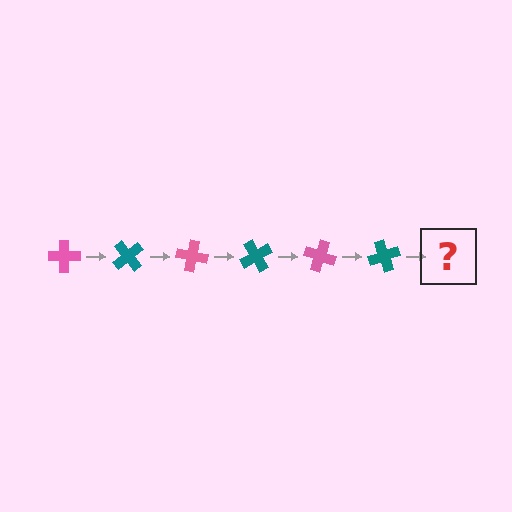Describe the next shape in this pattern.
It should be a pink cross, rotated 300 degrees from the start.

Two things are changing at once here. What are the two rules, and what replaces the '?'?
The two rules are that it rotates 50 degrees each step and the color cycles through pink and teal. The '?' should be a pink cross, rotated 300 degrees from the start.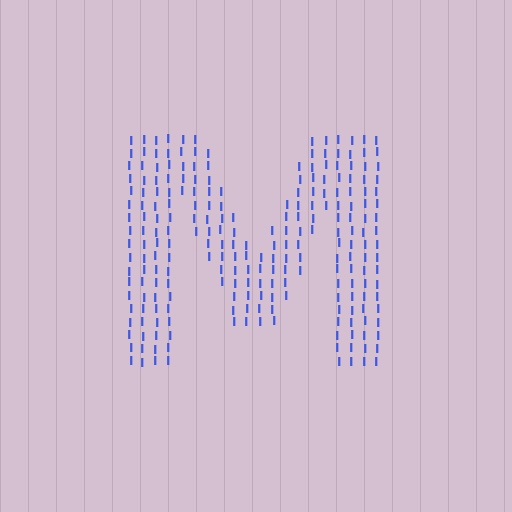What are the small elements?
The small elements are letter I's.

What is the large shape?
The large shape is the letter M.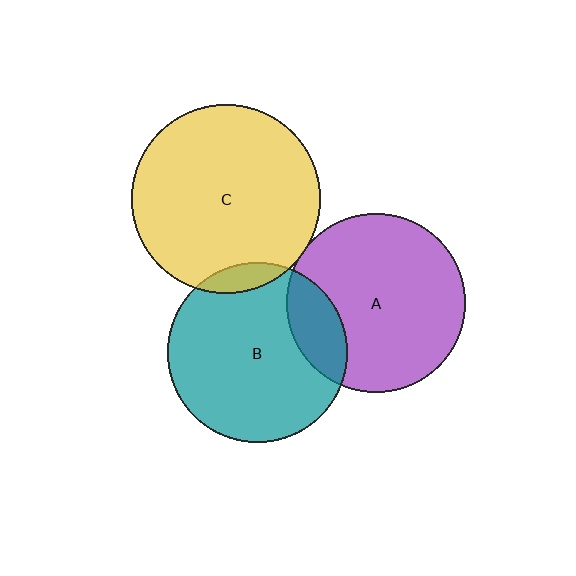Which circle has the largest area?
Circle C (yellow).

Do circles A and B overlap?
Yes.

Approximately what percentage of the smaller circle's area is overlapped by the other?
Approximately 20%.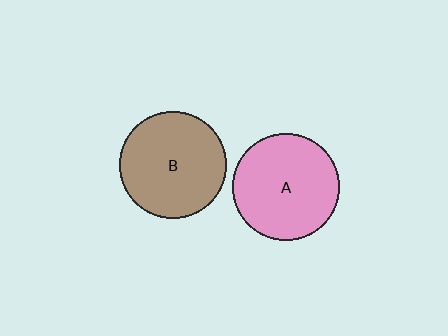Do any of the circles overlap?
No, none of the circles overlap.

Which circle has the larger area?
Circle A (pink).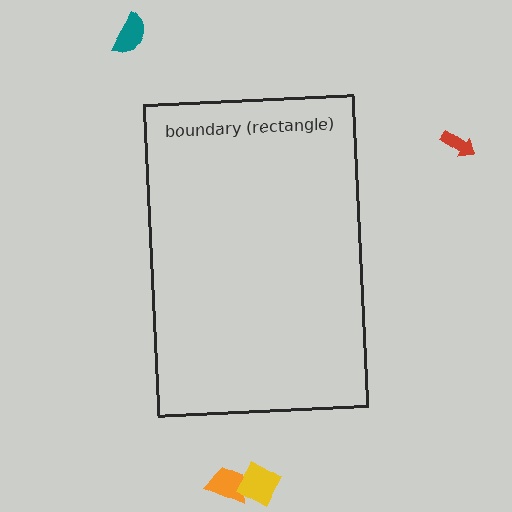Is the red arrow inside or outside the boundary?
Outside.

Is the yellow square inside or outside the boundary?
Outside.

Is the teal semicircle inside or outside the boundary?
Outside.